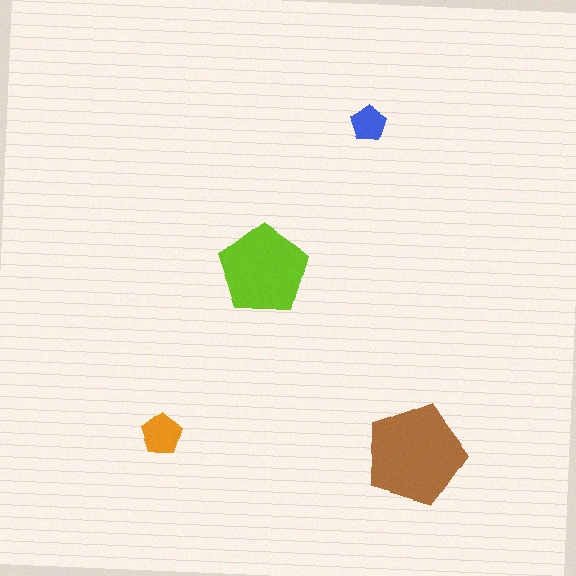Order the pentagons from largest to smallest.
the brown one, the lime one, the orange one, the blue one.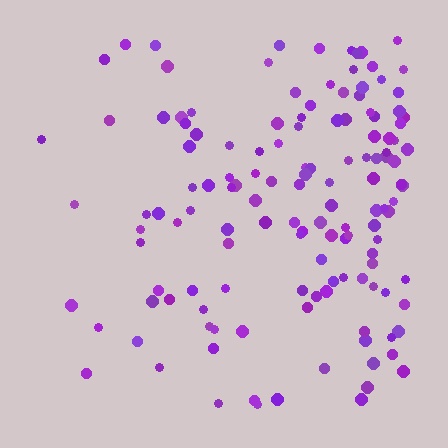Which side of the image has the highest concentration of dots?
The right.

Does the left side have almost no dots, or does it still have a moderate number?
Still a moderate number, just noticeably fewer than the right.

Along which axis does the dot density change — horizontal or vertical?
Horizontal.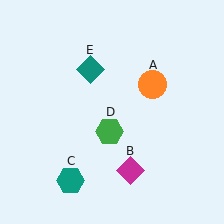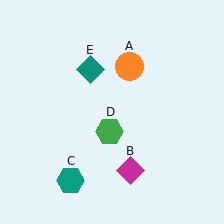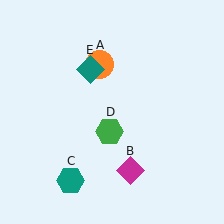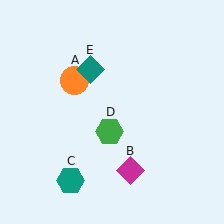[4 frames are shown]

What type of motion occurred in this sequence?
The orange circle (object A) rotated counterclockwise around the center of the scene.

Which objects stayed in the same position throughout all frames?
Magenta diamond (object B) and teal hexagon (object C) and green hexagon (object D) and teal diamond (object E) remained stationary.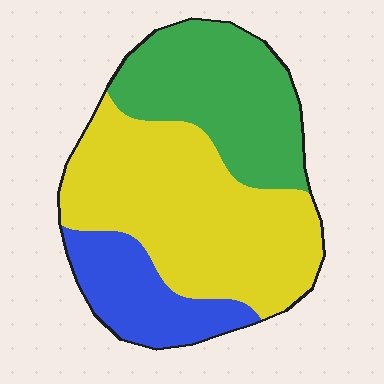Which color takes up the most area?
Yellow, at roughly 50%.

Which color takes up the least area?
Blue, at roughly 20%.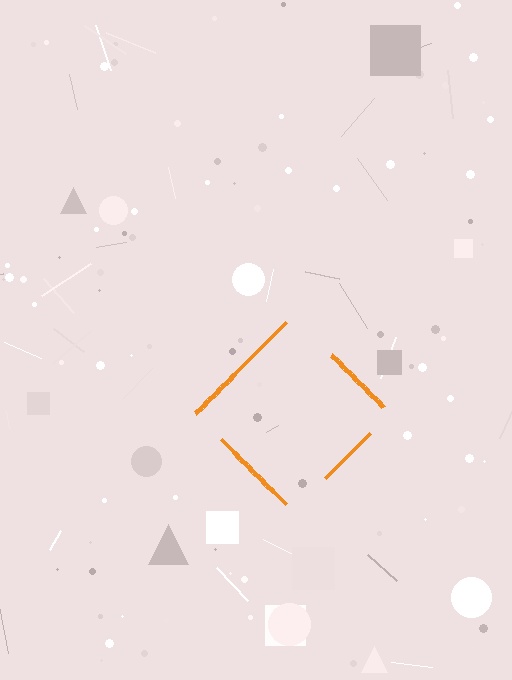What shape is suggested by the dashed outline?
The dashed outline suggests a diamond.